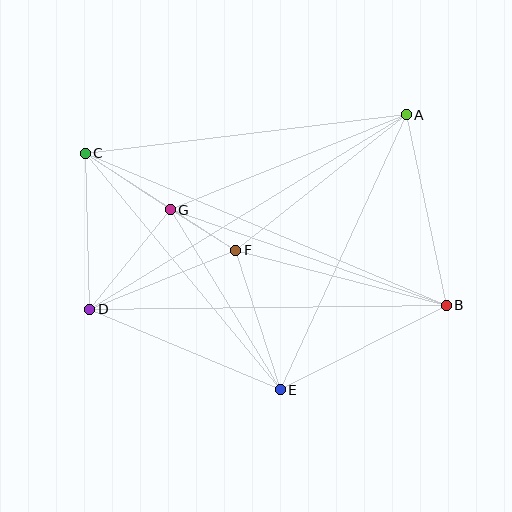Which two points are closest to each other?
Points F and G are closest to each other.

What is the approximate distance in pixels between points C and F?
The distance between C and F is approximately 179 pixels.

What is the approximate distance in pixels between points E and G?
The distance between E and G is approximately 211 pixels.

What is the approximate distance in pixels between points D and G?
The distance between D and G is approximately 128 pixels.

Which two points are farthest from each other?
Points B and C are farthest from each other.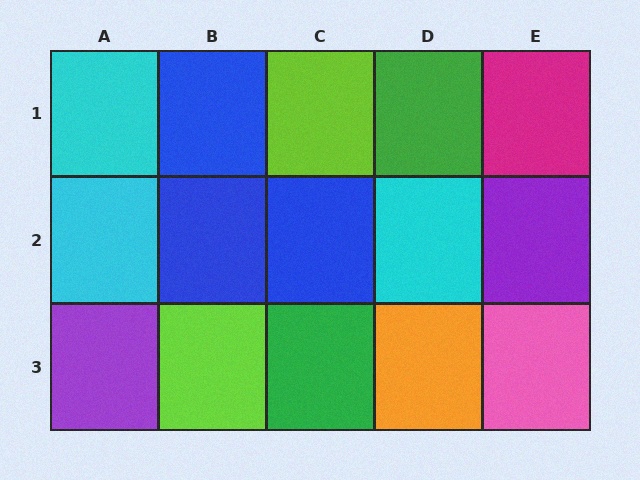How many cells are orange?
1 cell is orange.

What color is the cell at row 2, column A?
Cyan.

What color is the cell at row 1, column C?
Lime.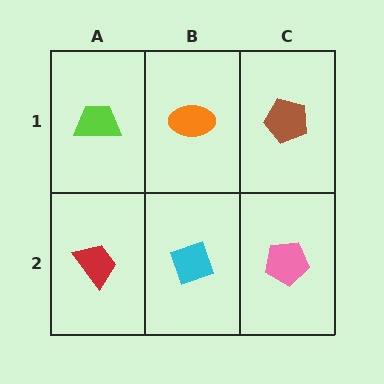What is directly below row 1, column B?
A cyan diamond.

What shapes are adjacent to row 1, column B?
A cyan diamond (row 2, column B), a lime trapezoid (row 1, column A), a brown pentagon (row 1, column C).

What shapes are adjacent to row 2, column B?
An orange ellipse (row 1, column B), a red trapezoid (row 2, column A), a pink pentagon (row 2, column C).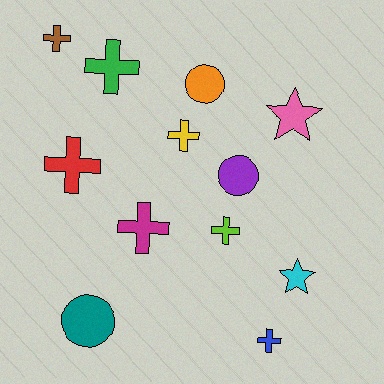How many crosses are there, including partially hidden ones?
There are 7 crosses.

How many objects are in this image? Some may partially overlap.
There are 12 objects.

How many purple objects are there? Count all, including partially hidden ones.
There is 1 purple object.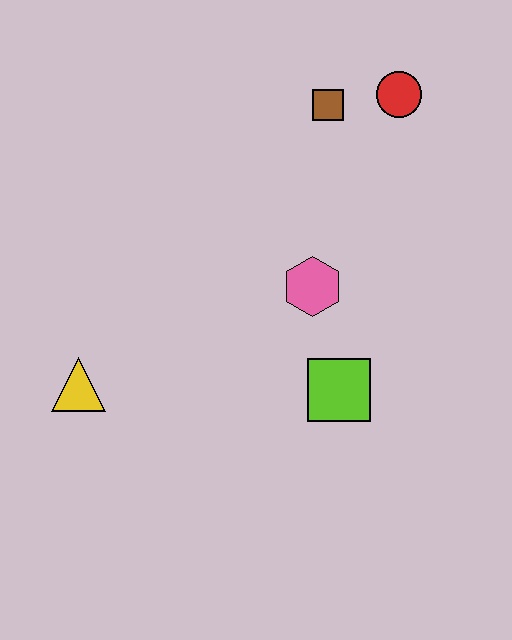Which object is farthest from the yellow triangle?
The red circle is farthest from the yellow triangle.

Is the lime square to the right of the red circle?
No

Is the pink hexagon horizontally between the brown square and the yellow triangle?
Yes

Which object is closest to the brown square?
The red circle is closest to the brown square.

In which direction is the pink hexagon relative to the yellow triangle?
The pink hexagon is to the right of the yellow triangle.